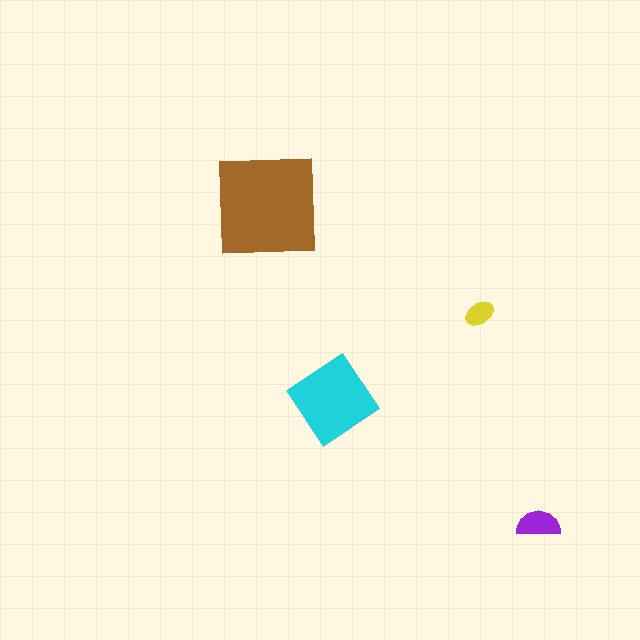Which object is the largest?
The brown square.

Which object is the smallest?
The yellow ellipse.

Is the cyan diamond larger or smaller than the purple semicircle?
Larger.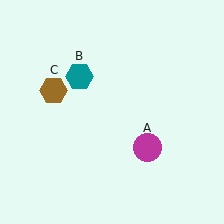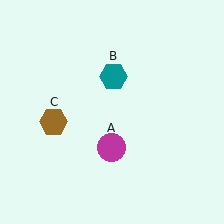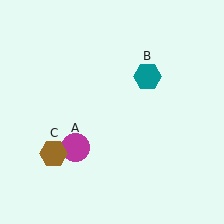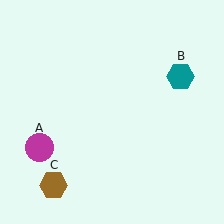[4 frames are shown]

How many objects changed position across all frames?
3 objects changed position: magenta circle (object A), teal hexagon (object B), brown hexagon (object C).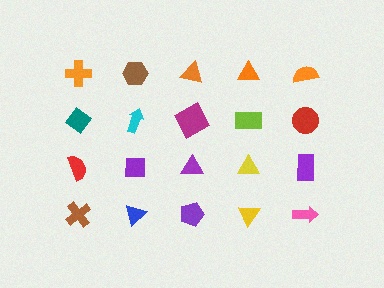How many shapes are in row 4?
5 shapes.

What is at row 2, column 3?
A magenta square.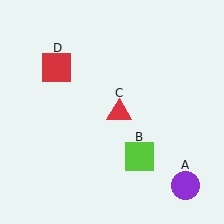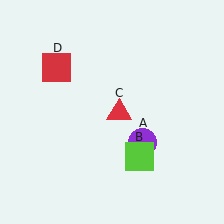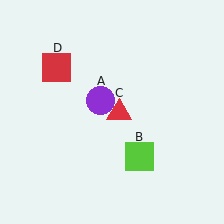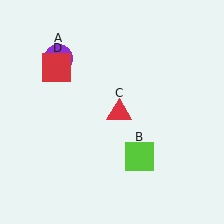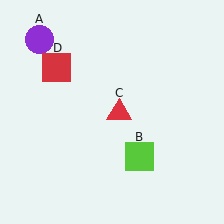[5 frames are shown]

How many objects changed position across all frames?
1 object changed position: purple circle (object A).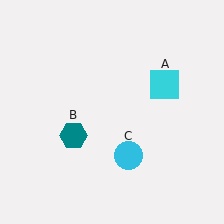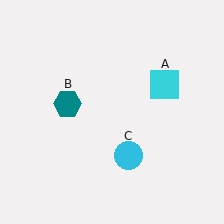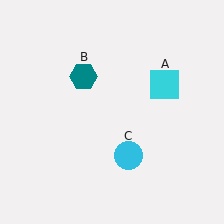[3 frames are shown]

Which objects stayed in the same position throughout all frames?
Cyan square (object A) and cyan circle (object C) remained stationary.